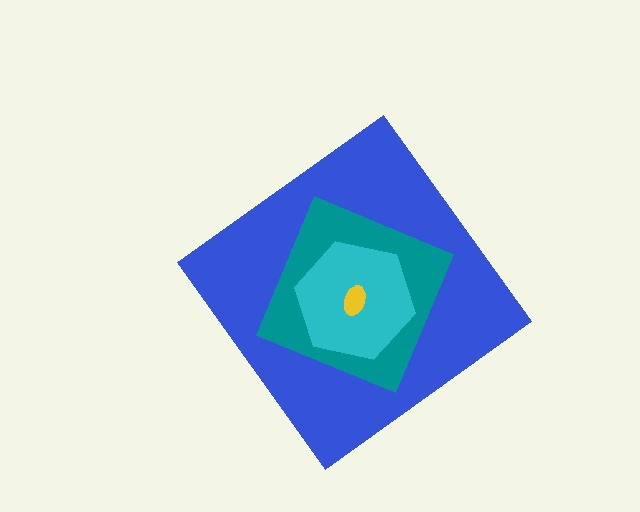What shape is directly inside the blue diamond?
The teal square.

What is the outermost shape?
The blue diamond.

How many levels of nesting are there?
4.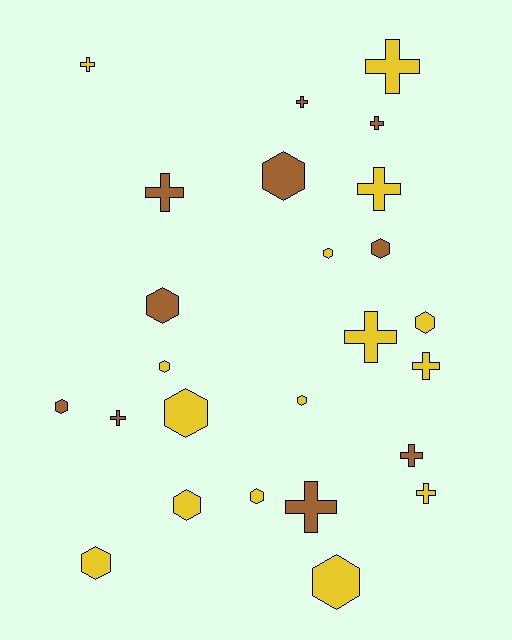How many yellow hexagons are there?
There are 9 yellow hexagons.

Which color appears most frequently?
Yellow, with 15 objects.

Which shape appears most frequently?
Hexagon, with 13 objects.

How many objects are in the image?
There are 25 objects.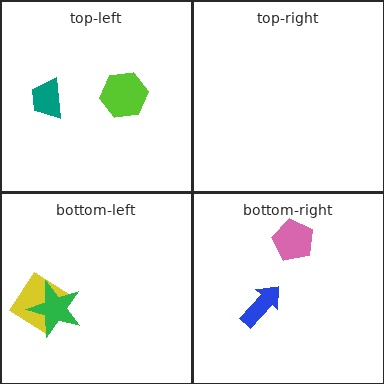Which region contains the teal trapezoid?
The top-left region.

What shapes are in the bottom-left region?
The yellow diamond, the green star.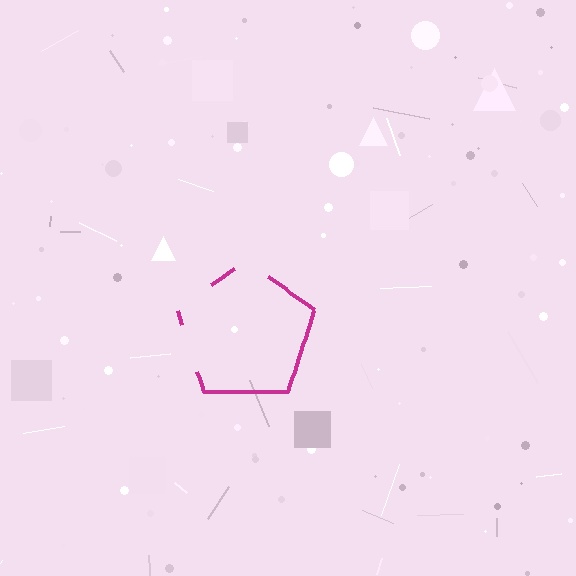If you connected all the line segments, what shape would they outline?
They would outline a pentagon.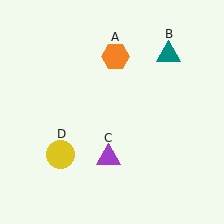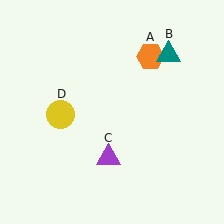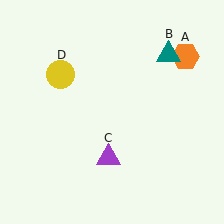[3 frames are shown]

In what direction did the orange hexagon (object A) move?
The orange hexagon (object A) moved right.